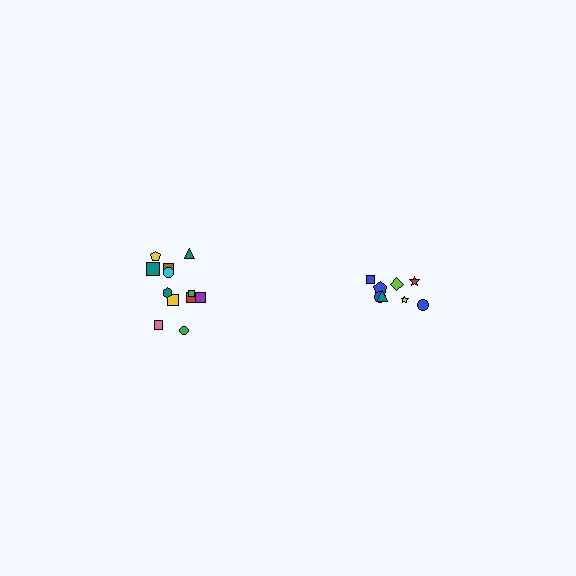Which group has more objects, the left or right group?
The left group.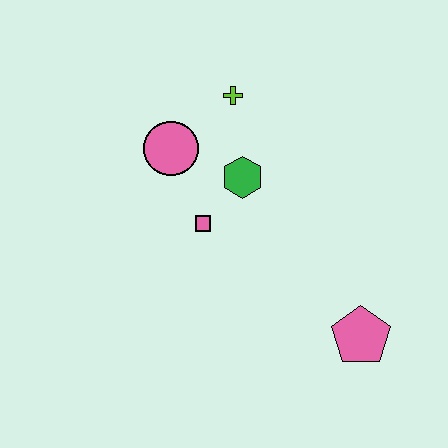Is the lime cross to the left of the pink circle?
No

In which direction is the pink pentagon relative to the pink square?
The pink pentagon is to the right of the pink square.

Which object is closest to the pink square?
The green hexagon is closest to the pink square.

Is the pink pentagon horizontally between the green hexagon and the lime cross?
No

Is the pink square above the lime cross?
No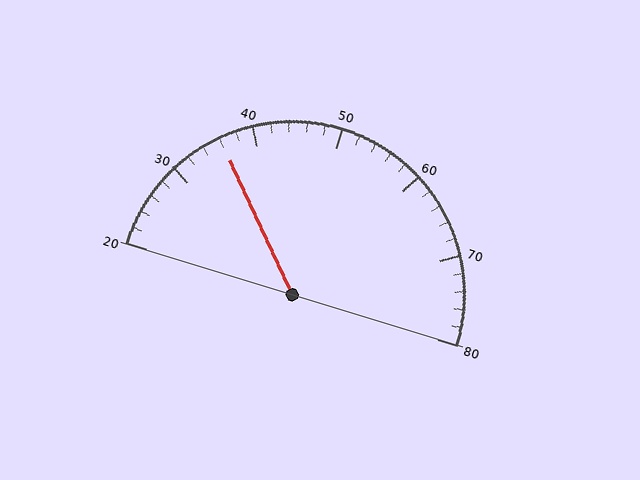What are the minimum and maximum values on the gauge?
The gauge ranges from 20 to 80.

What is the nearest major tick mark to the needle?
The nearest major tick mark is 40.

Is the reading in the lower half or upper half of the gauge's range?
The reading is in the lower half of the range (20 to 80).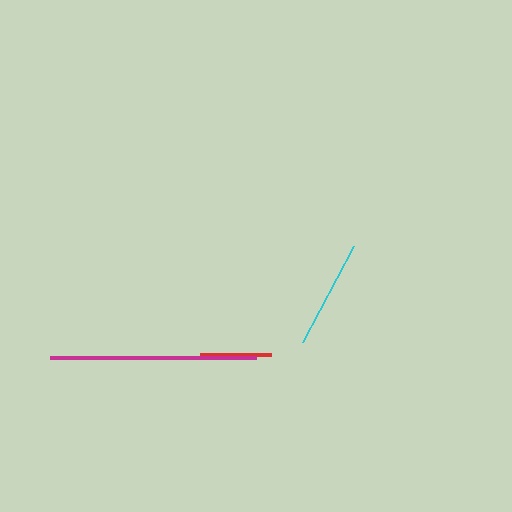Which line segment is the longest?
The magenta line is the longest at approximately 206 pixels.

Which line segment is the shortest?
The red line is the shortest at approximately 71 pixels.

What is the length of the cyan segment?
The cyan segment is approximately 109 pixels long.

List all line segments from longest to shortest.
From longest to shortest: magenta, cyan, red.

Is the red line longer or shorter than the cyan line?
The cyan line is longer than the red line.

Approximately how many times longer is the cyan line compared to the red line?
The cyan line is approximately 1.5 times the length of the red line.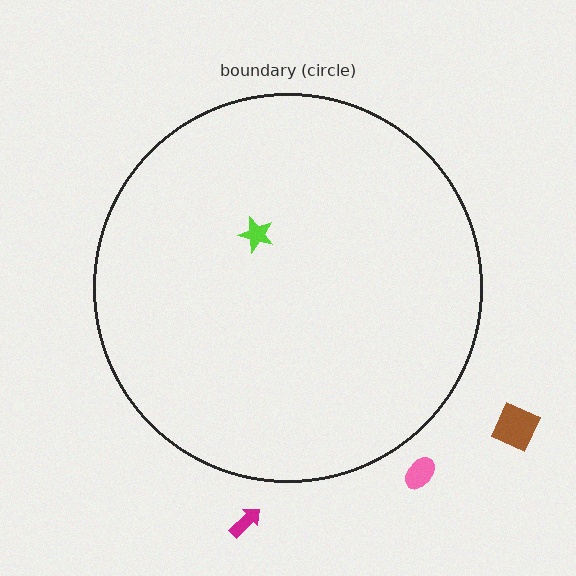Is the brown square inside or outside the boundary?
Outside.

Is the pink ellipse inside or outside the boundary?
Outside.